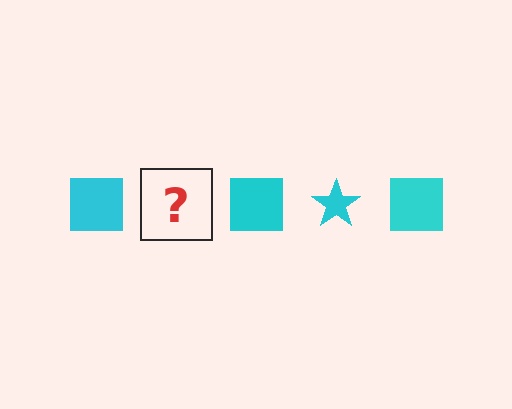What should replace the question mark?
The question mark should be replaced with a cyan star.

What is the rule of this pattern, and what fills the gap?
The rule is that the pattern cycles through square, star shapes in cyan. The gap should be filled with a cyan star.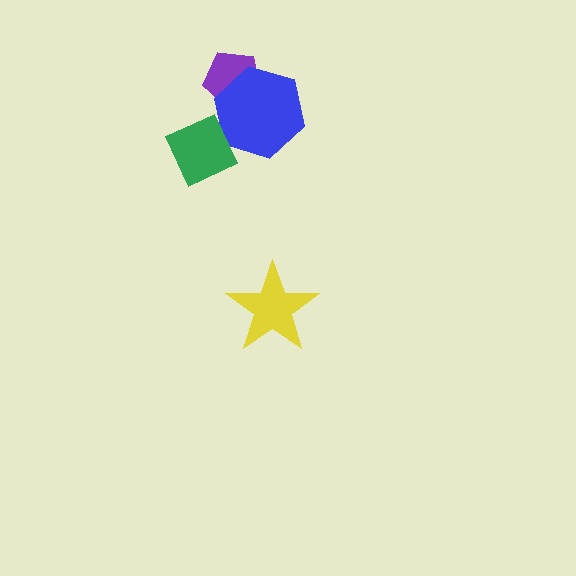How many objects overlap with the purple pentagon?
1 object overlaps with the purple pentagon.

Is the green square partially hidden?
No, no other shape covers it.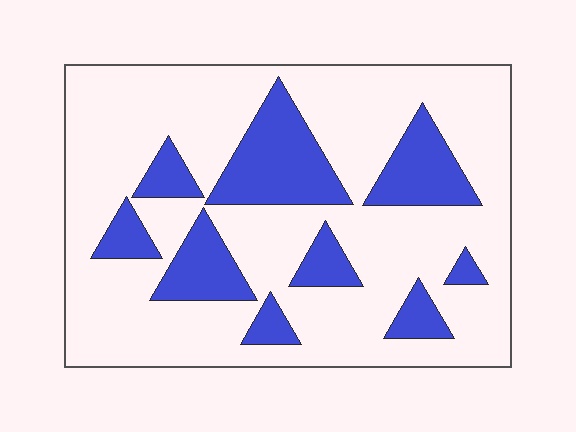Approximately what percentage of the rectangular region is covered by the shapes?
Approximately 25%.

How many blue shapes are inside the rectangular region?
9.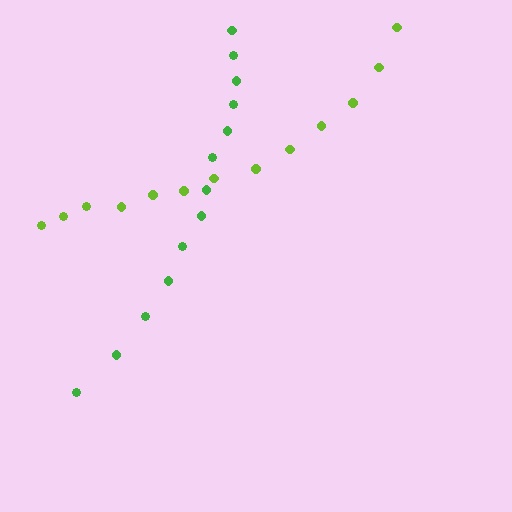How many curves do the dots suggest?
There are 2 distinct paths.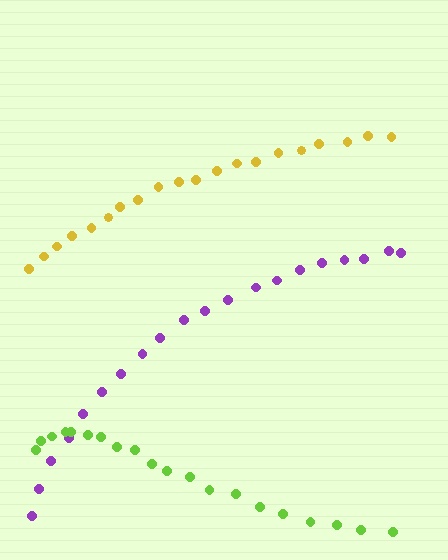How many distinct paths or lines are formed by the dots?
There are 3 distinct paths.